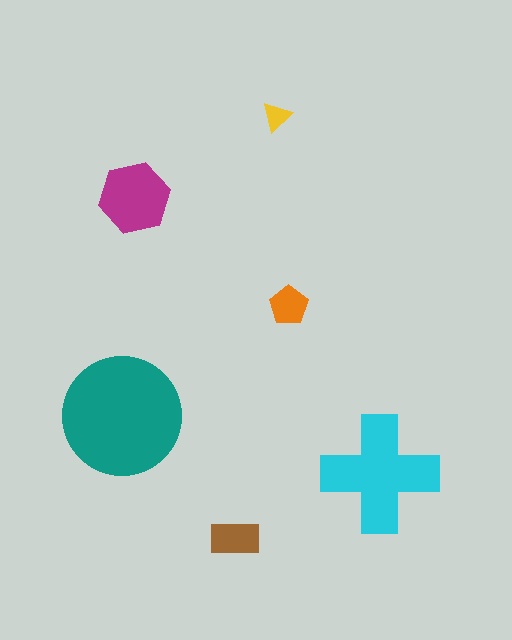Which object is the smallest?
The yellow triangle.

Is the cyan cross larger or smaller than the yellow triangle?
Larger.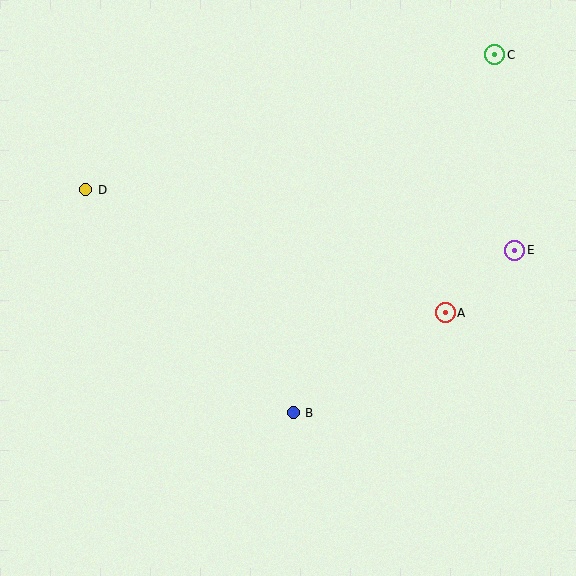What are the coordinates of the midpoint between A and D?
The midpoint between A and D is at (266, 251).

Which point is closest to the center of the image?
Point B at (293, 413) is closest to the center.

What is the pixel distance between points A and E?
The distance between A and E is 94 pixels.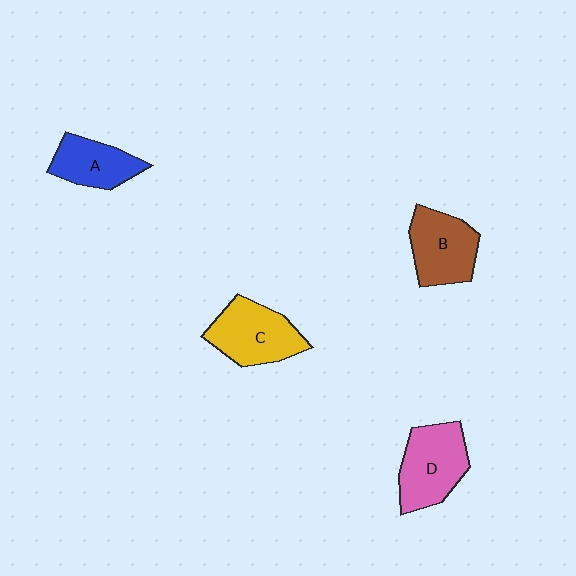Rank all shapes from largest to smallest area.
From largest to smallest: D (pink), C (yellow), B (brown), A (blue).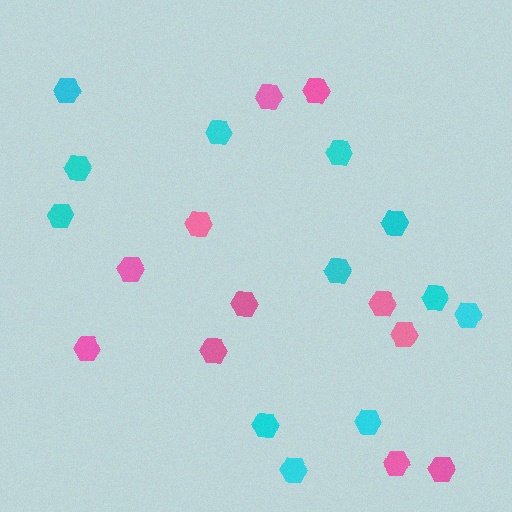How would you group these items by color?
There are 2 groups: one group of pink hexagons (11) and one group of cyan hexagons (12).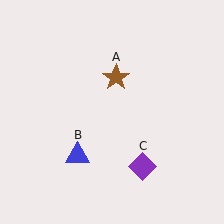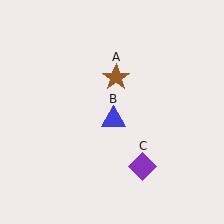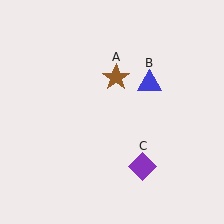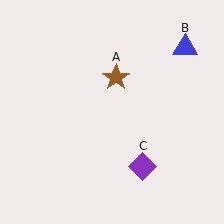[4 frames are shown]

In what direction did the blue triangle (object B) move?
The blue triangle (object B) moved up and to the right.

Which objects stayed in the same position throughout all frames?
Brown star (object A) and purple diamond (object C) remained stationary.